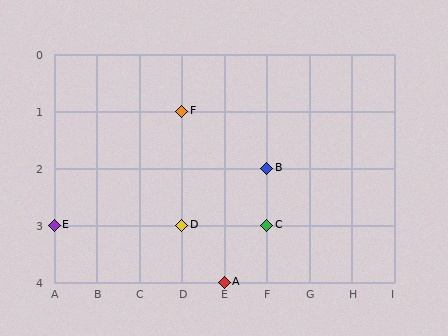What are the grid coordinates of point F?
Point F is at grid coordinates (D, 1).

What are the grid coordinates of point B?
Point B is at grid coordinates (F, 2).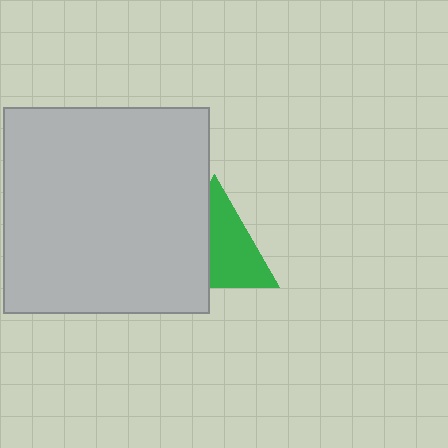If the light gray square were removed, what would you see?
You would see the complete green triangle.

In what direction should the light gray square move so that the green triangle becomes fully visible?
The light gray square should move left. That is the shortest direction to clear the overlap and leave the green triangle fully visible.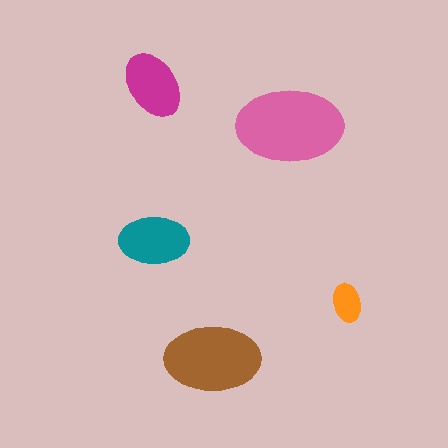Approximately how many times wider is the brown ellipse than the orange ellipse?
About 2.5 times wider.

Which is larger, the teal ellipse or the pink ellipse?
The pink one.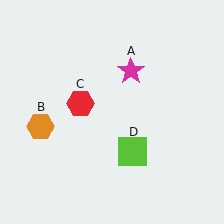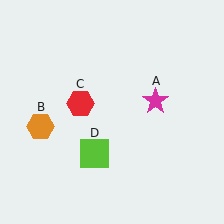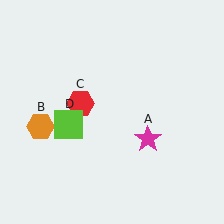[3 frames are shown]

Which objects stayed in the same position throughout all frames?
Orange hexagon (object B) and red hexagon (object C) remained stationary.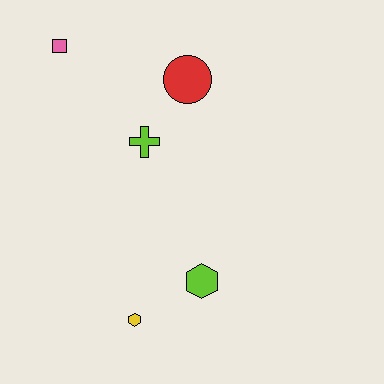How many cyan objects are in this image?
There are no cyan objects.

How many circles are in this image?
There is 1 circle.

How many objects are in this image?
There are 5 objects.